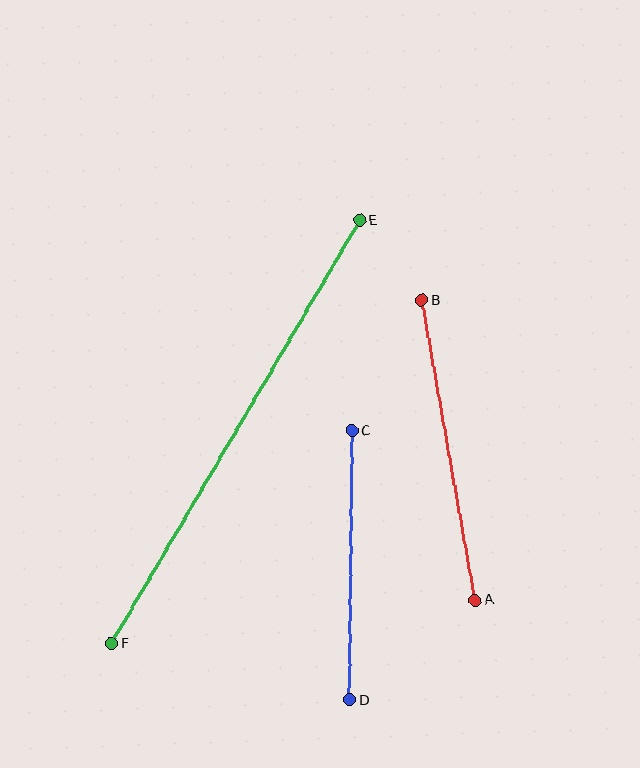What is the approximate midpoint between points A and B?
The midpoint is at approximately (449, 450) pixels.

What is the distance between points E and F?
The distance is approximately 490 pixels.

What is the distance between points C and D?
The distance is approximately 269 pixels.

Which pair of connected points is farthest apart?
Points E and F are farthest apart.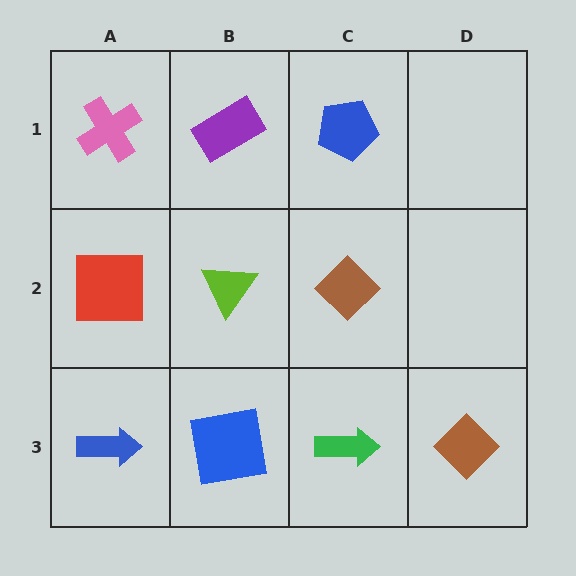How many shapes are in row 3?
4 shapes.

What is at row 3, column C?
A green arrow.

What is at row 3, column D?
A brown diamond.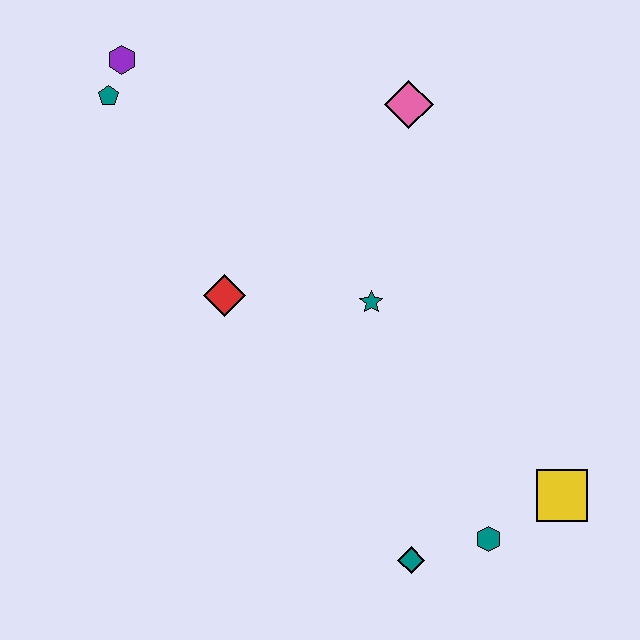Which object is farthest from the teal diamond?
The purple hexagon is farthest from the teal diamond.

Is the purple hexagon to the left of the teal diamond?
Yes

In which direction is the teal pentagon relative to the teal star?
The teal pentagon is to the left of the teal star.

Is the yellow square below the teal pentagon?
Yes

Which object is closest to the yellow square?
The teal hexagon is closest to the yellow square.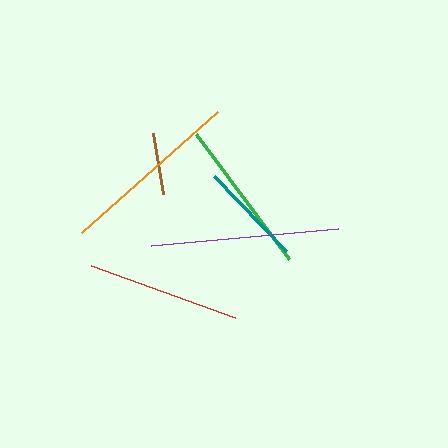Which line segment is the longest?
The purple line is the longest at approximately 187 pixels.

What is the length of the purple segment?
The purple segment is approximately 187 pixels long.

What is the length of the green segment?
The green segment is approximately 155 pixels long.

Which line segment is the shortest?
The brown line is the shortest at approximately 62 pixels.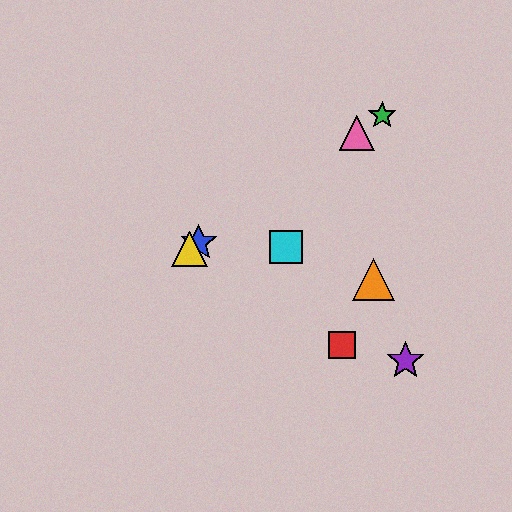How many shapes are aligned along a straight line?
4 shapes (the blue star, the green star, the yellow triangle, the pink triangle) are aligned along a straight line.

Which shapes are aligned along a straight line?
The blue star, the green star, the yellow triangle, the pink triangle are aligned along a straight line.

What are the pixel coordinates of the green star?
The green star is at (382, 115).